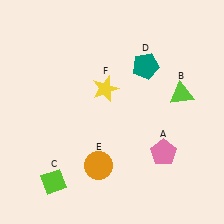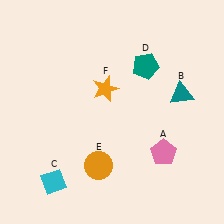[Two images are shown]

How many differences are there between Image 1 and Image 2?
There are 3 differences between the two images.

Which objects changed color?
B changed from lime to teal. C changed from lime to cyan. F changed from yellow to orange.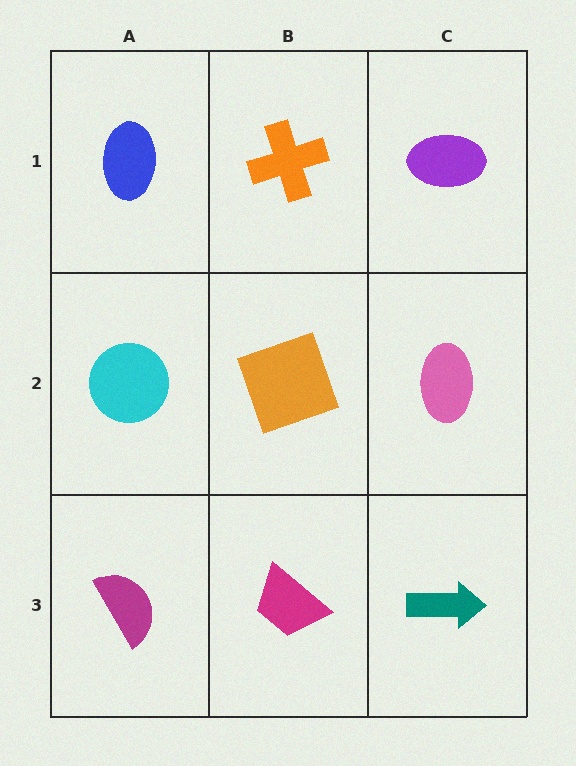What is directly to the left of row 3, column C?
A magenta trapezoid.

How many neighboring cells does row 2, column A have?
3.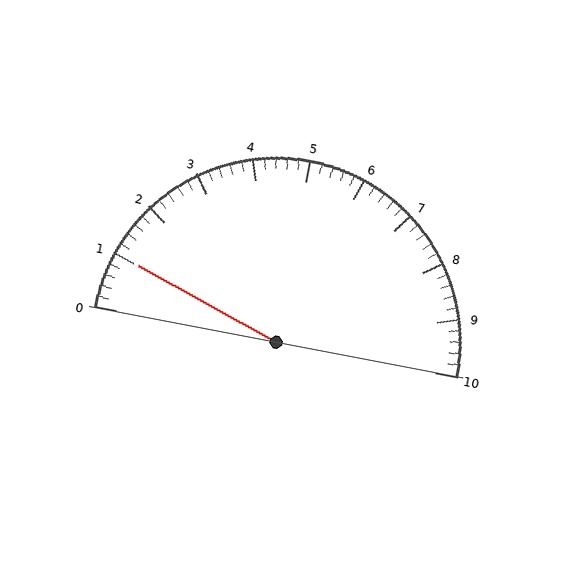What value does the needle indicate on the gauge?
The needle indicates approximately 1.0.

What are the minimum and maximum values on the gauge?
The gauge ranges from 0 to 10.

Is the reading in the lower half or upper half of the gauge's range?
The reading is in the lower half of the range (0 to 10).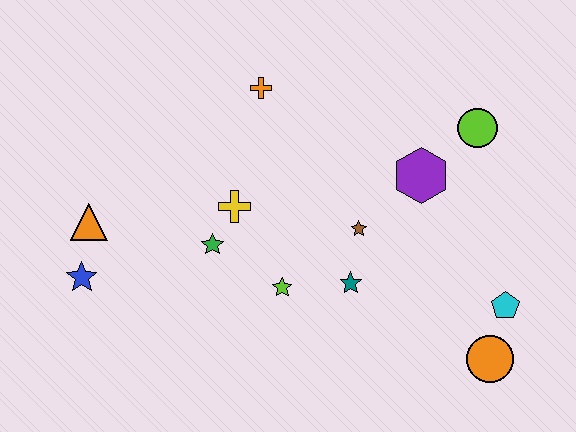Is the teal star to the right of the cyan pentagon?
No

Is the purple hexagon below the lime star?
No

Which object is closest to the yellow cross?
The green star is closest to the yellow cross.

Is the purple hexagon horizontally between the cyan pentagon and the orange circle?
No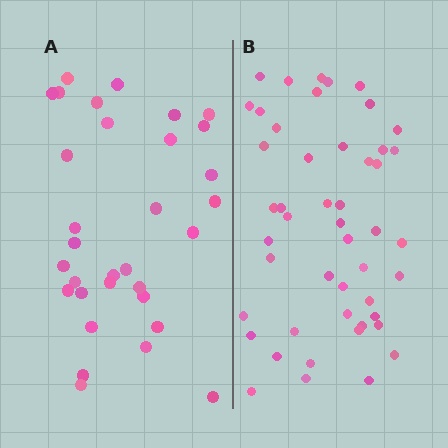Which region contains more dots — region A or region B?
Region B (the right region) has more dots.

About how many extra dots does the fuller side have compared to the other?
Region B has approximately 15 more dots than region A.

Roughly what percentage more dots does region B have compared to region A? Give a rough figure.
About 50% more.